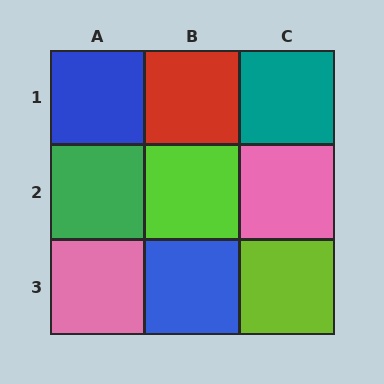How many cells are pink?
2 cells are pink.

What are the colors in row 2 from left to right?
Green, lime, pink.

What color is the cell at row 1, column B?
Red.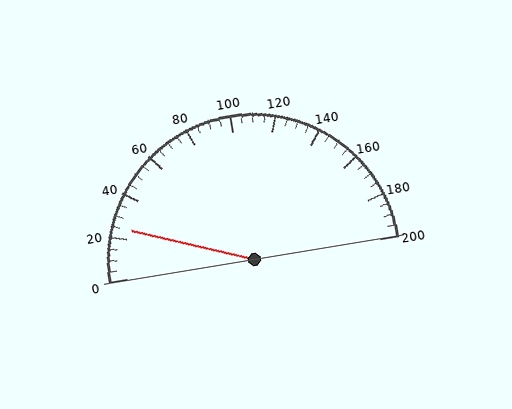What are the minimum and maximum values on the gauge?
The gauge ranges from 0 to 200.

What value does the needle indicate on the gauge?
The needle indicates approximately 25.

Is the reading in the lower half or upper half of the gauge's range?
The reading is in the lower half of the range (0 to 200).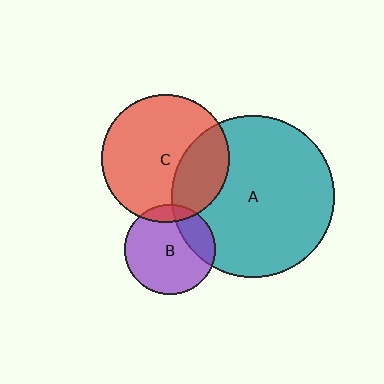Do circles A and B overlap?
Yes.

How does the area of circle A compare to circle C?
Approximately 1.6 times.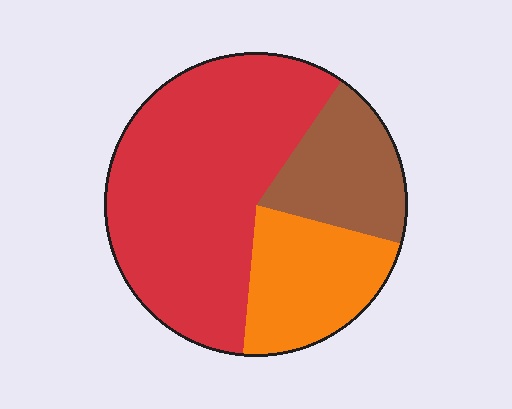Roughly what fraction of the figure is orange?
Orange takes up between a sixth and a third of the figure.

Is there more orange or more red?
Red.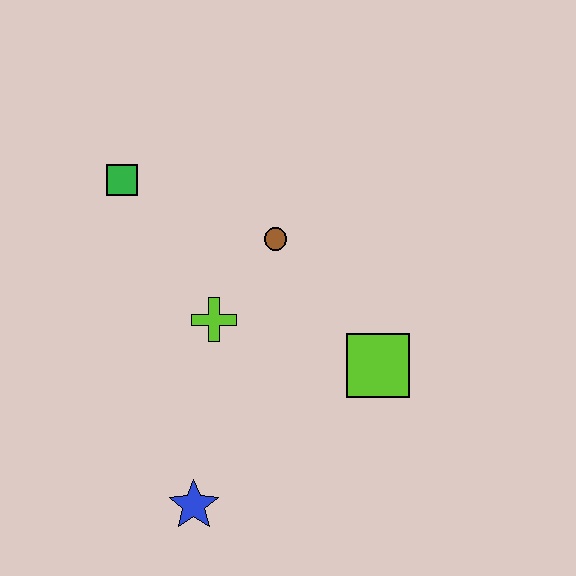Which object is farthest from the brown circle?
The blue star is farthest from the brown circle.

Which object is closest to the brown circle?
The lime cross is closest to the brown circle.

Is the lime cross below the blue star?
No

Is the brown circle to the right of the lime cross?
Yes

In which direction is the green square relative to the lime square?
The green square is to the left of the lime square.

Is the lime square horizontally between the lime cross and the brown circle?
No